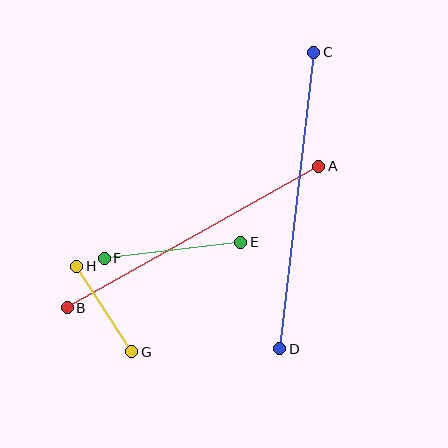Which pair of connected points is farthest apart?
Points C and D are farthest apart.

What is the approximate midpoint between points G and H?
The midpoint is at approximately (104, 309) pixels.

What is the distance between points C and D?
The distance is approximately 298 pixels.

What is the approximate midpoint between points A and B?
The midpoint is at approximately (193, 237) pixels.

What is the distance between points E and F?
The distance is approximately 138 pixels.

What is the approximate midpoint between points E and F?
The midpoint is at approximately (173, 250) pixels.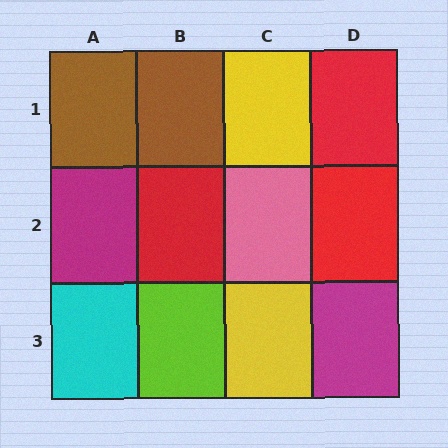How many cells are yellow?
2 cells are yellow.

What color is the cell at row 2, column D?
Red.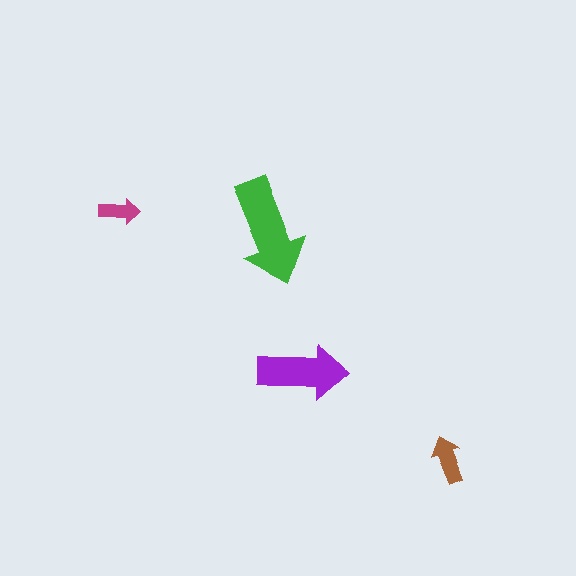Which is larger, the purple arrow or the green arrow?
The green one.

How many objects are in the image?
There are 4 objects in the image.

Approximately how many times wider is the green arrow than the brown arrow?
About 2 times wider.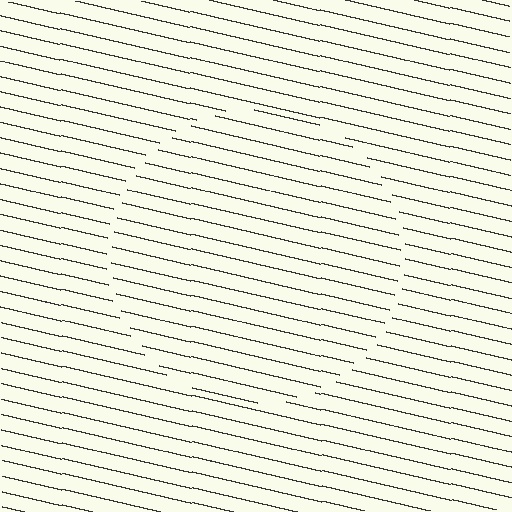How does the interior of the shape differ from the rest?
The interior of the shape contains the same grating, shifted by half a period — the contour is defined by the phase discontinuity where line-ends from the inner and outer gratings abut.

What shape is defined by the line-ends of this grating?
An illusory circle. The interior of the shape contains the same grating, shifted by half a period — the contour is defined by the phase discontinuity where line-ends from the inner and outer gratings abut.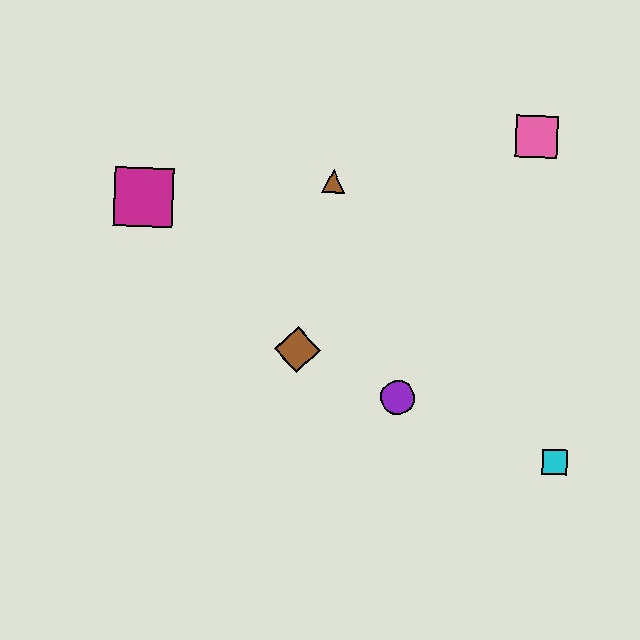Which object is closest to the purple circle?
The brown diamond is closest to the purple circle.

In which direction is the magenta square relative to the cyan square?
The magenta square is to the left of the cyan square.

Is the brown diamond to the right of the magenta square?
Yes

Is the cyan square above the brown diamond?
No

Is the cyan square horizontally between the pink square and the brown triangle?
No